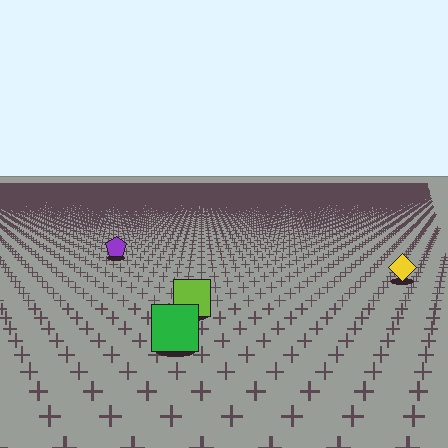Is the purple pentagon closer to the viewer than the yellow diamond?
No. The yellow diamond is closer — you can tell from the texture gradient: the ground texture is coarser near it.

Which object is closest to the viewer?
The green square is closest. The texture marks near it are larger and more spread out.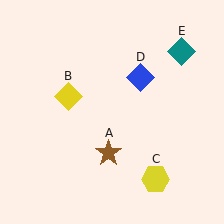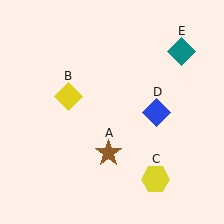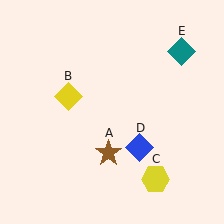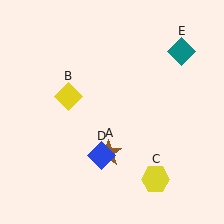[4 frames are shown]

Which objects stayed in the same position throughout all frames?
Brown star (object A) and yellow diamond (object B) and yellow hexagon (object C) and teal diamond (object E) remained stationary.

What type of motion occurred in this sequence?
The blue diamond (object D) rotated clockwise around the center of the scene.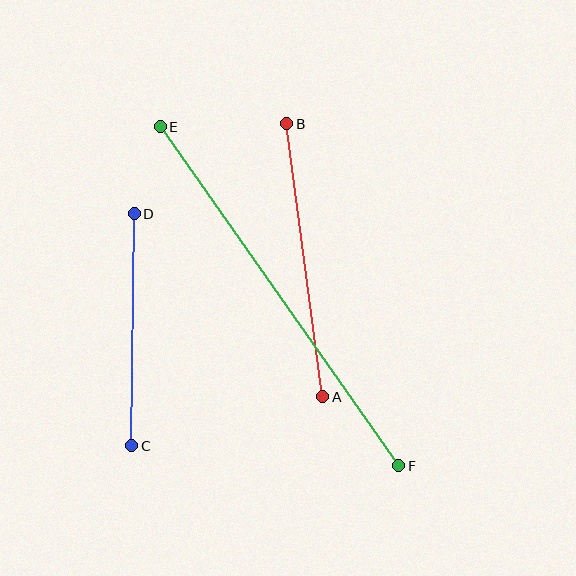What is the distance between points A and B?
The distance is approximately 276 pixels.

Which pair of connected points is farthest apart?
Points E and F are farthest apart.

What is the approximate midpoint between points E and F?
The midpoint is at approximately (279, 296) pixels.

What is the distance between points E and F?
The distance is approximately 415 pixels.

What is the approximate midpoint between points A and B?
The midpoint is at approximately (305, 260) pixels.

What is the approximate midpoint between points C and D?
The midpoint is at approximately (133, 330) pixels.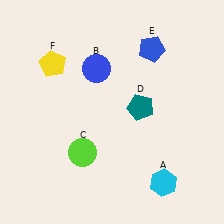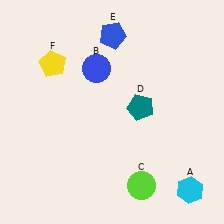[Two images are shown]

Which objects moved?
The objects that moved are: the cyan hexagon (A), the lime circle (C), the blue pentagon (E).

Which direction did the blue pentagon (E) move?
The blue pentagon (E) moved left.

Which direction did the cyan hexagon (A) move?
The cyan hexagon (A) moved right.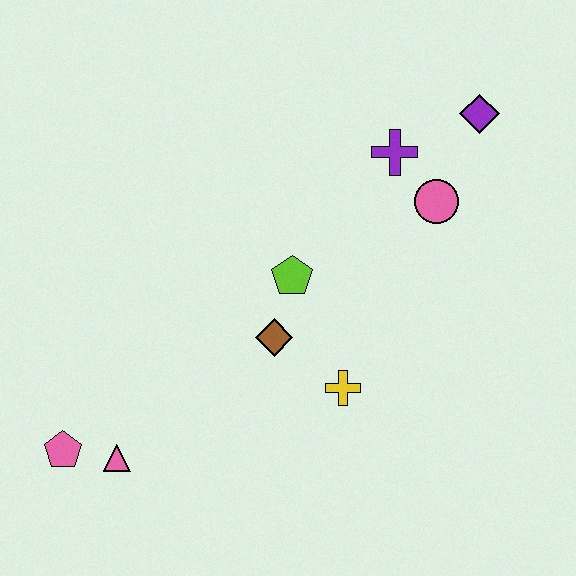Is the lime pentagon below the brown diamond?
No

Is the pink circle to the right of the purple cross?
Yes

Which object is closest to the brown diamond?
The lime pentagon is closest to the brown diamond.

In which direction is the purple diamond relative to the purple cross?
The purple diamond is to the right of the purple cross.